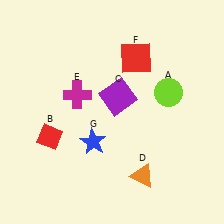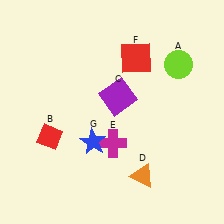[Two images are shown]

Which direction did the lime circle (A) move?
The lime circle (A) moved up.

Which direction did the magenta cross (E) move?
The magenta cross (E) moved down.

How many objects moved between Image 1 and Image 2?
2 objects moved between the two images.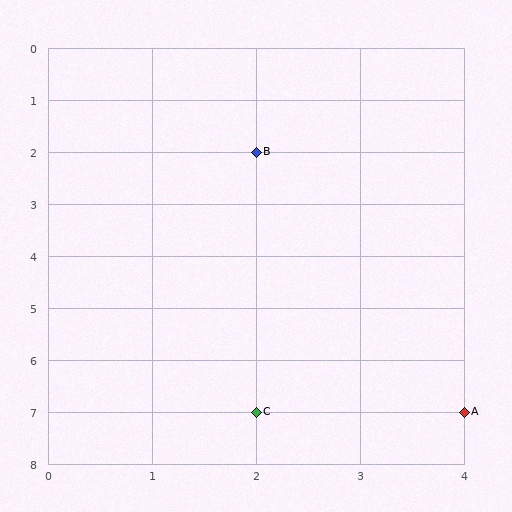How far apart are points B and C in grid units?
Points B and C are 5 rows apart.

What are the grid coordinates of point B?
Point B is at grid coordinates (2, 2).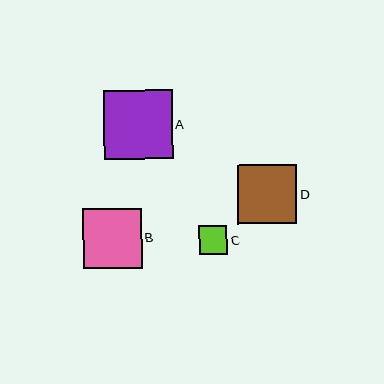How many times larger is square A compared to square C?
Square A is approximately 2.4 times the size of square C.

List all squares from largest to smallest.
From largest to smallest: A, D, B, C.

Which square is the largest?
Square A is the largest with a size of approximately 69 pixels.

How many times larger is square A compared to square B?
Square A is approximately 1.2 times the size of square B.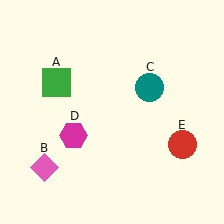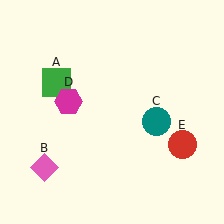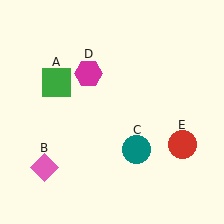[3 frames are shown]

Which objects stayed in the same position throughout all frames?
Green square (object A) and pink diamond (object B) and red circle (object E) remained stationary.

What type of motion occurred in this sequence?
The teal circle (object C), magenta hexagon (object D) rotated clockwise around the center of the scene.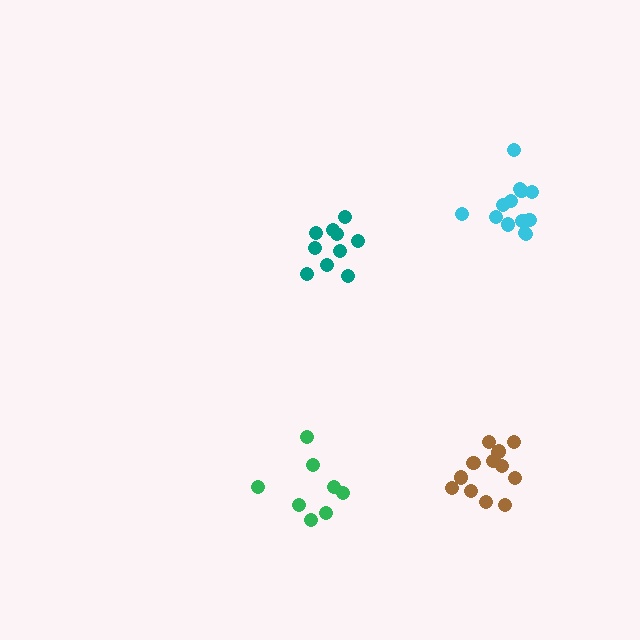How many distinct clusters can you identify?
There are 4 distinct clusters.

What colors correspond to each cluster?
The clusters are colored: cyan, teal, brown, green.